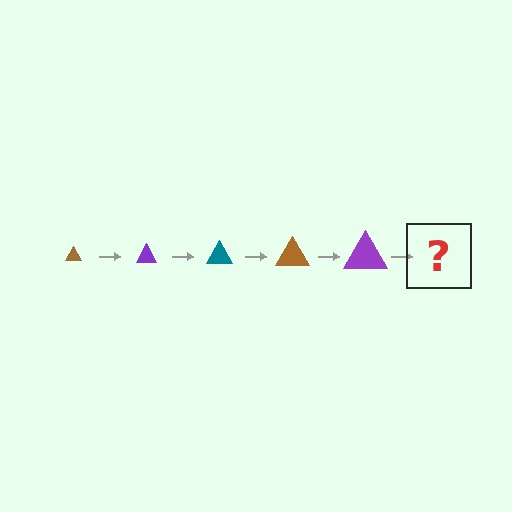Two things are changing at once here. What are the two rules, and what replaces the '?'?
The two rules are that the triangle grows larger each step and the color cycles through brown, purple, and teal. The '?' should be a teal triangle, larger than the previous one.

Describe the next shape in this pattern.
It should be a teal triangle, larger than the previous one.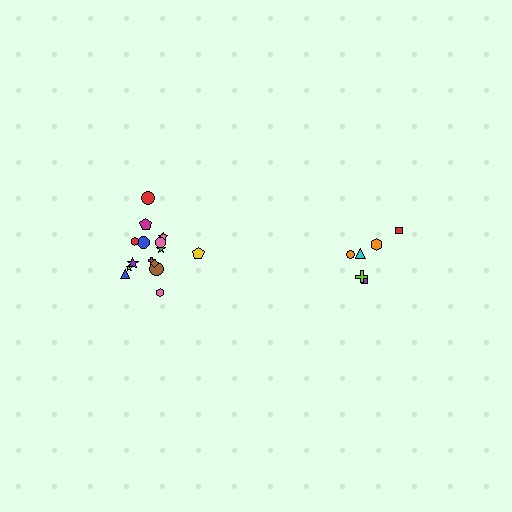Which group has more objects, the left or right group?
The left group.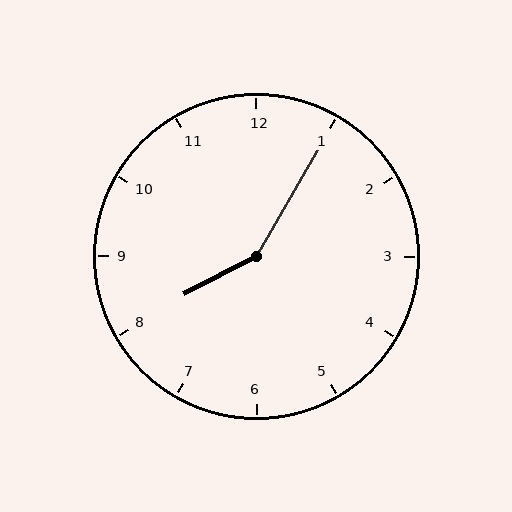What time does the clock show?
8:05.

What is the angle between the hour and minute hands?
Approximately 148 degrees.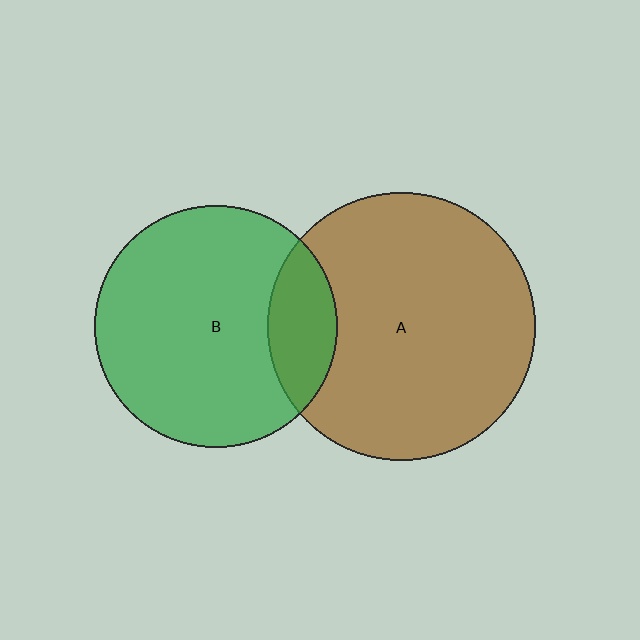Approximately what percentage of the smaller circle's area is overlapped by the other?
Approximately 20%.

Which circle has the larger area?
Circle A (brown).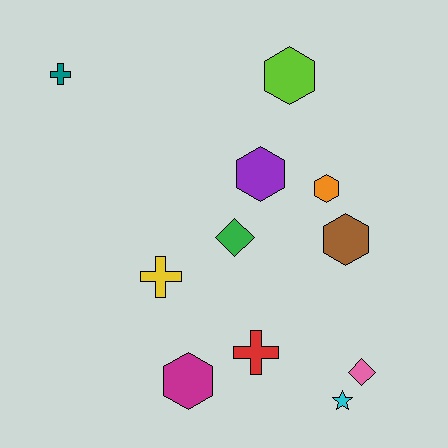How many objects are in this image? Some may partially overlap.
There are 11 objects.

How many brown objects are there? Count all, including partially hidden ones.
There is 1 brown object.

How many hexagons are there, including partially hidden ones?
There are 5 hexagons.